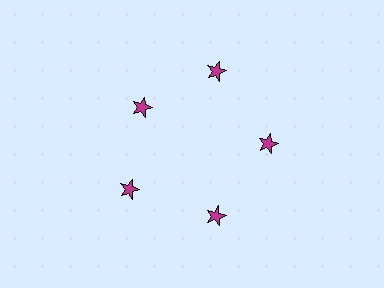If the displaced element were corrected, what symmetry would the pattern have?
It would have 5-fold rotational symmetry — the pattern would map onto itself every 72 degrees.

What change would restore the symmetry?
The symmetry would be restored by moving it outward, back onto the ring so that all 5 stars sit at equal angles and equal distance from the center.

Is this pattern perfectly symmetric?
No. The 5 magenta stars are arranged in a ring, but one element near the 10 o'clock position is pulled inward toward the center, breaking the 5-fold rotational symmetry.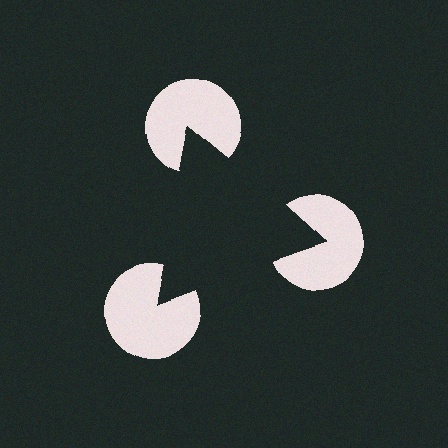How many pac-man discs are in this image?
There are 3 — one at each vertex of the illusory triangle.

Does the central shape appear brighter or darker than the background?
It typically appears slightly darker than the background, even though no actual brightness change is drawn.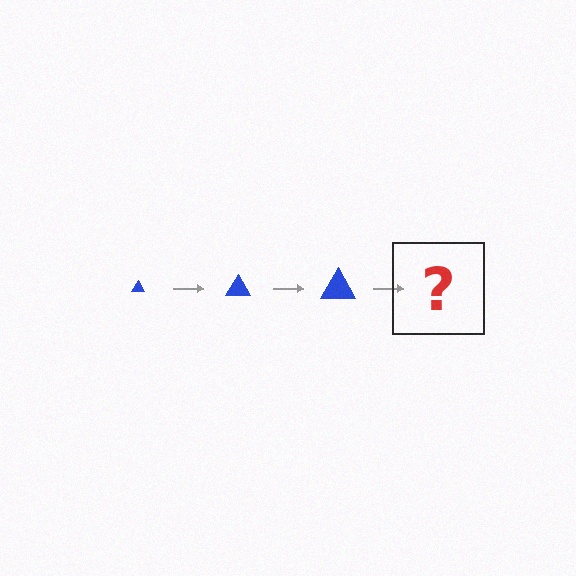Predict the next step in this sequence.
The next step is a blue triangle, larger than the previous one.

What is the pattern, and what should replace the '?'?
The pattern is that the triangle gets progressively larger each step. The '?' should be a blue triangle, larger than the previous one.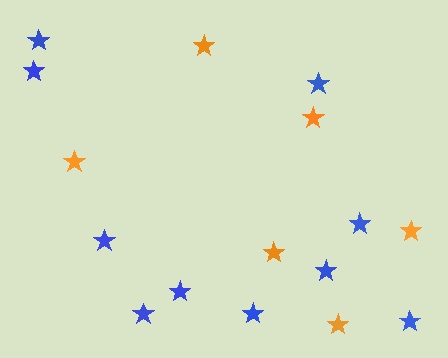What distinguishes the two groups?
There are 2 groups: one group of orange stars (6) and one group of blue stars (10).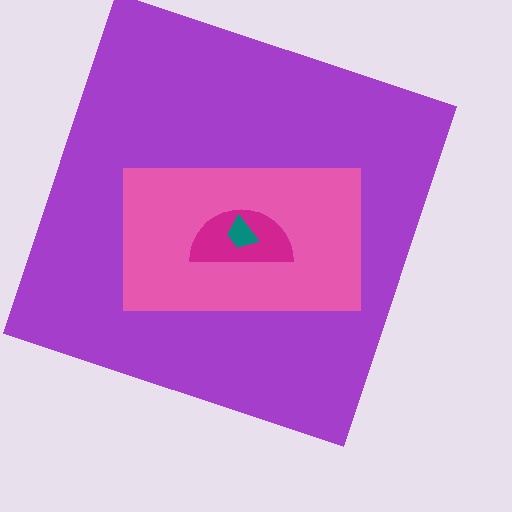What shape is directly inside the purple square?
The pink rectangle.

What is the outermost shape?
The purple square.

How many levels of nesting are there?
4.